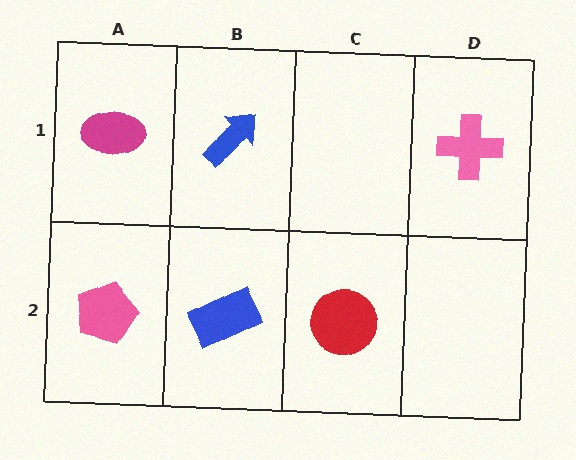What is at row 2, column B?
A blue rectangle.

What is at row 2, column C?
A red circle.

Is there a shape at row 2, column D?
No, that cell is empty.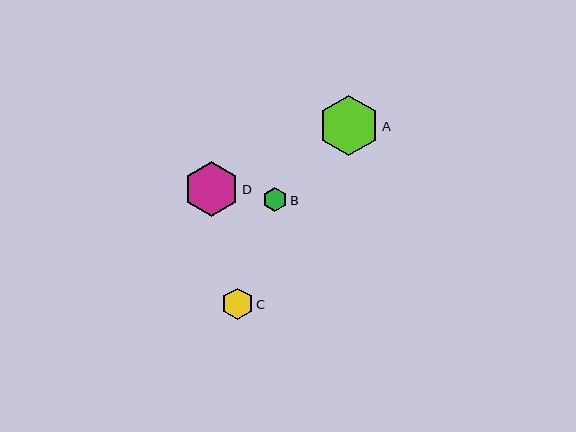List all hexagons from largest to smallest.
From largest to smallest: A, D, C, B.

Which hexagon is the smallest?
Hexagon B is the smallest with a size of approximately 24 pixels.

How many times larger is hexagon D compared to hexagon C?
Hexagon D is approximately 1.8 times the size of hexagon C.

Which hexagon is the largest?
Hexagon A is the largest with a size of approximately 61 pixels.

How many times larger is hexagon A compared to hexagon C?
Hexagon A is approximately 1.9 times the size of hexagon C.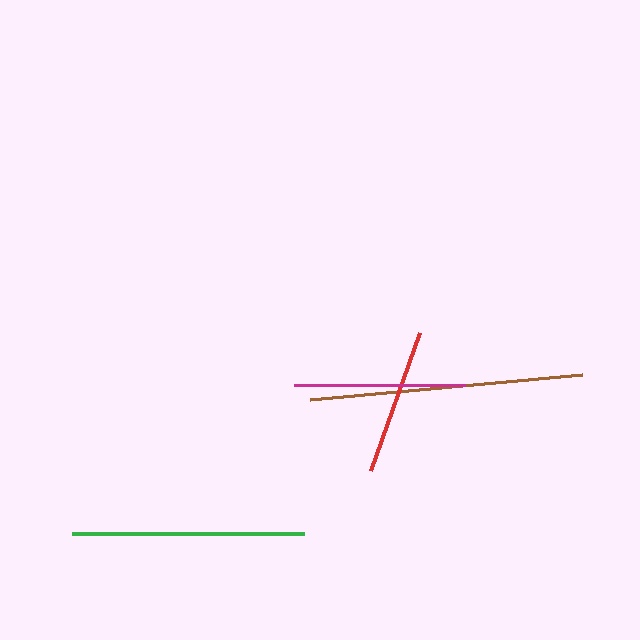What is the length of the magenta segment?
The magenta segment is approximately 171 pixels long.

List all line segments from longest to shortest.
From longest to shortest: brown, green, magenta, red.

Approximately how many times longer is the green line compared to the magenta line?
The green line is approximately 1.4 times the length of the magenta line.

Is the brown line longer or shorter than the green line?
The brown line is longer than the green line.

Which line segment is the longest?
The brown line is the longest at approximately 273 pixels.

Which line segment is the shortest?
The red line is the shortest at approximately 146 pixels.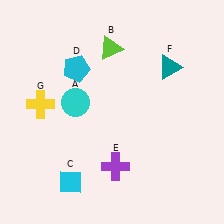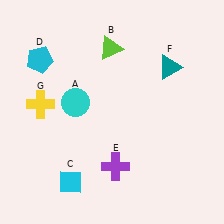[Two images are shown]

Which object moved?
The cyan pentagon (D) moved left.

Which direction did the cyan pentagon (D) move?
The cyan pentagon (D) moved left.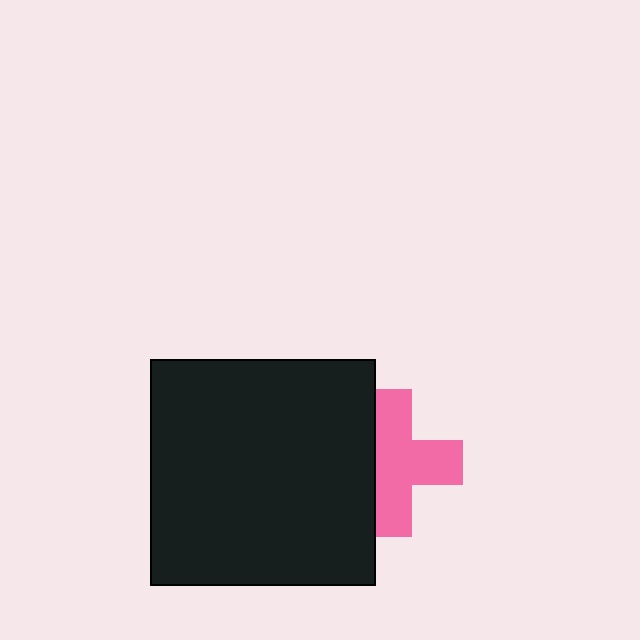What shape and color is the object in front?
The object in front is a black square.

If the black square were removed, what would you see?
You would see the complete pink cross.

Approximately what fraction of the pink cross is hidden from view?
Roughly 32% of the pink cross is hidden behind the black square.